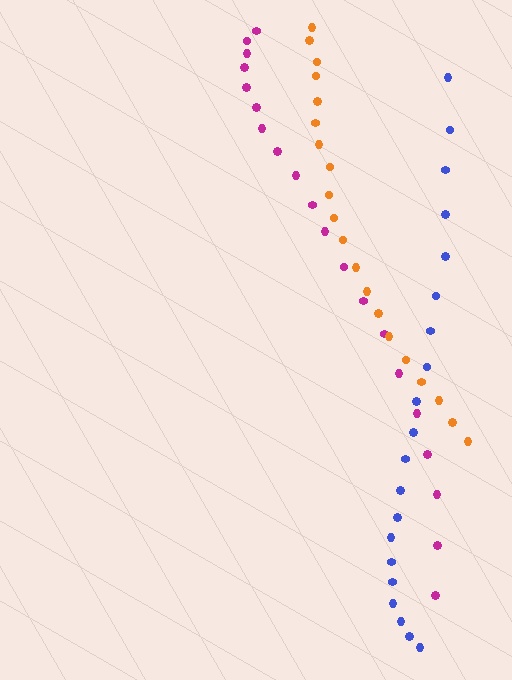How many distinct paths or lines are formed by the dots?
There are 3 distinct paths.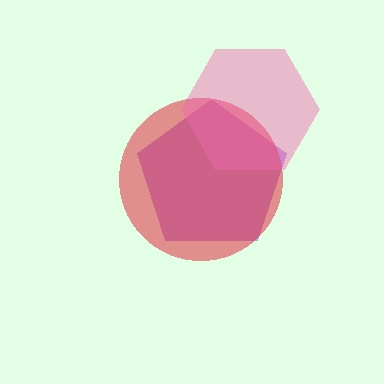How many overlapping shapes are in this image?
There are 3 overlapping shapes in the image.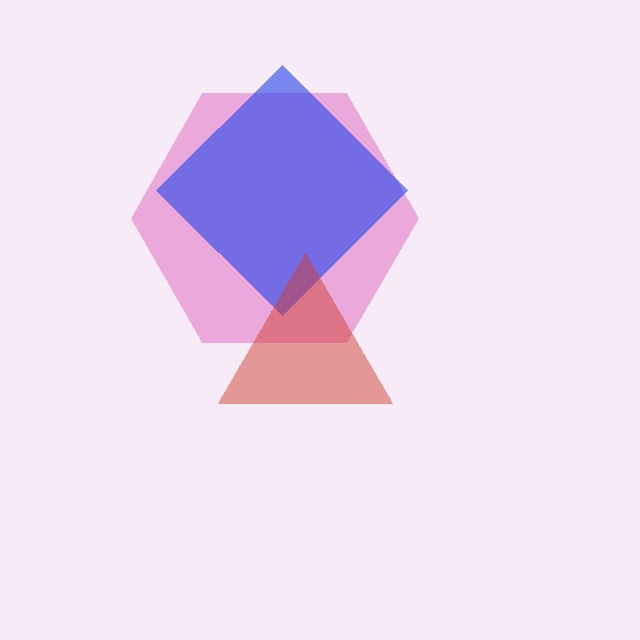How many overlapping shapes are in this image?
There are 3 overlapping shapes in the image.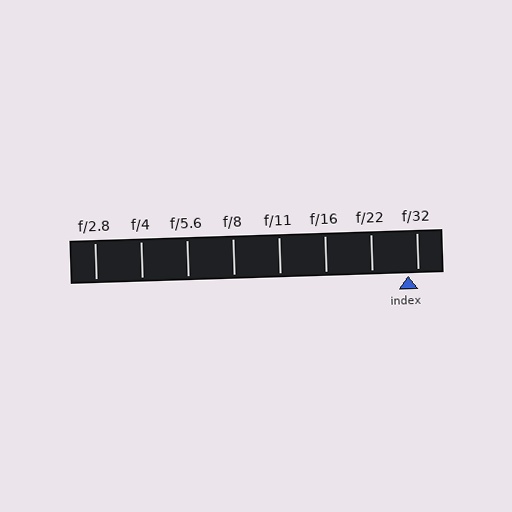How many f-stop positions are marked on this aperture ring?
There are 8 f-stop positions marked.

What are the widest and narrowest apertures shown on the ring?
The widest aperture shown is f/2.8 and the narrowest is f/32.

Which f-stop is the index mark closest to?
The index mark is closest to f/32.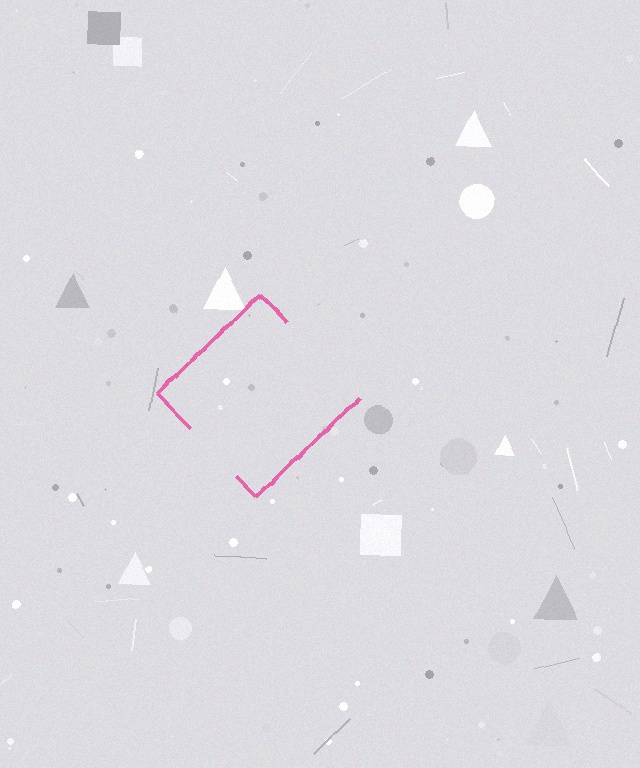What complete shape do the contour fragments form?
The contour fragments form a diamond.